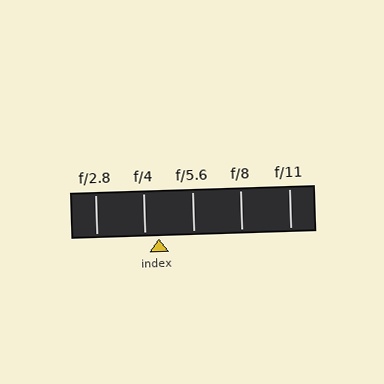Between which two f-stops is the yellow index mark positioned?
The index mark is between f/4 and f/5.6.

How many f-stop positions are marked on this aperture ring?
There are 5 f-stop positions marked.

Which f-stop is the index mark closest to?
The index mark is closest to f/4.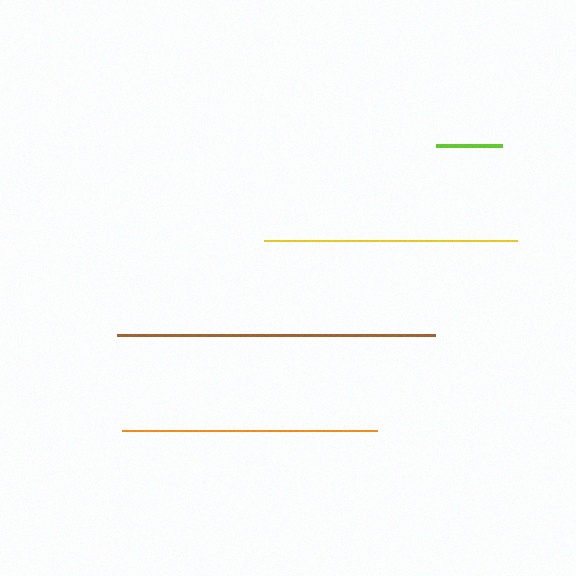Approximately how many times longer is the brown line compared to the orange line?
The brown line is approximately 1.2 times the length of the orange line.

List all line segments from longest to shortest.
From longest to shortest: brown, orange, yellow, lime.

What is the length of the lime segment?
The lime segment is approximately 66 pixels long.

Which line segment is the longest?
The brown line is the longest at approximately 318 pixels.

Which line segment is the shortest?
The lime line is the shortest at approximately 66 pixels.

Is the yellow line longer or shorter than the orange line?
The orange line is longer than the yellow line.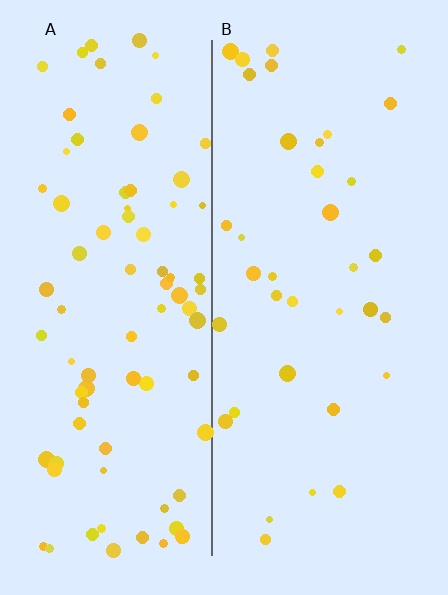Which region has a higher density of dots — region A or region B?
A (the left).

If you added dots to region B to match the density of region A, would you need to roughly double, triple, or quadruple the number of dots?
Approximately double.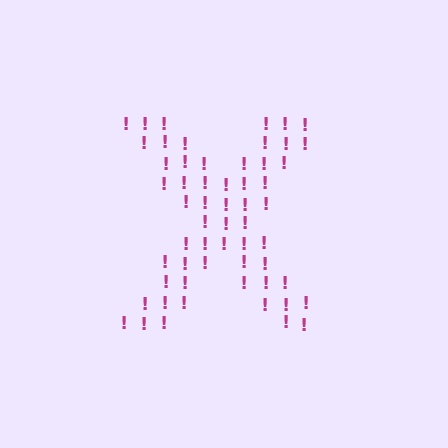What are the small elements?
The small elements are exclamation marks.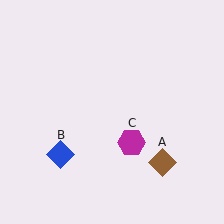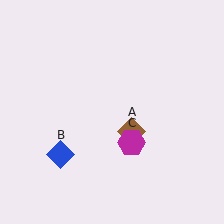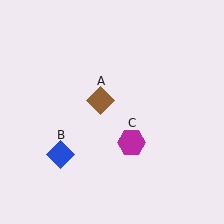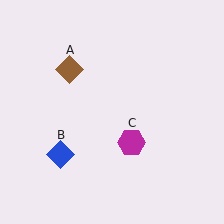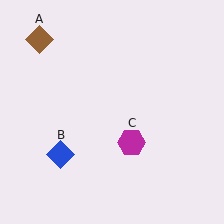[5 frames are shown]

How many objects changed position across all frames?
1 object changed position: brown diamond (object A).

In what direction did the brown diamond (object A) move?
The brown diamond (object A) moved up and to the left.